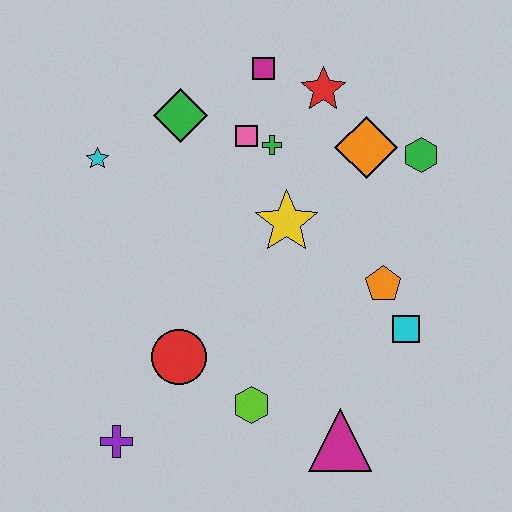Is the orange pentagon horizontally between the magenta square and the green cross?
No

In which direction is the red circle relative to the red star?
The red circle is below the red star.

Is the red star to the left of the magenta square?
No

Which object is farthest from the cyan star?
The magenta triangle is farthest from the cyan star.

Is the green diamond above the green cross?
Yes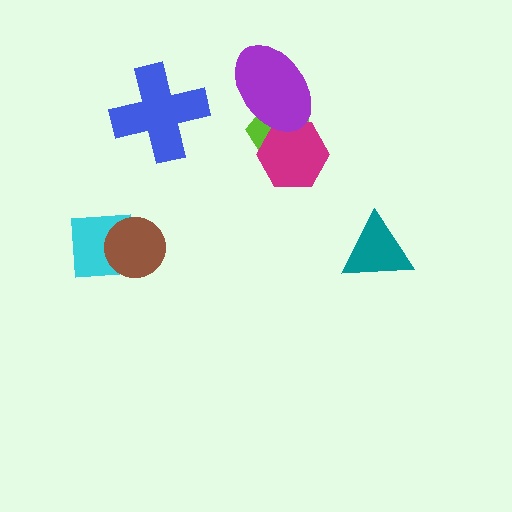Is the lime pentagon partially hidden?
Yes, it is partially covered by another shape.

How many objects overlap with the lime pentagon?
2 objects overlap with the lime pentagon.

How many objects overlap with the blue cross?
0 objects overlap with the blue cross.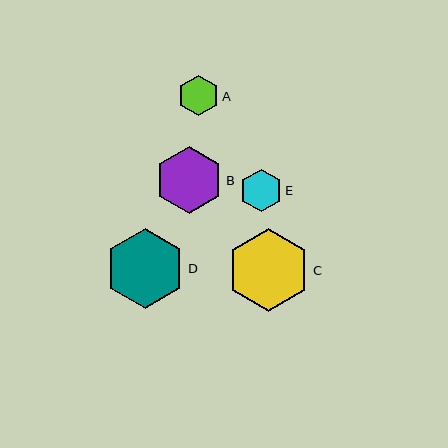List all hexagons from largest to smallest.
From largest to smallest: C, D, B, E, A.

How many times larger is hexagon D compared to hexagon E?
Hexagon D is approximately 1.9 times the size of hexagon E.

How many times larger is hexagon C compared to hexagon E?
Hexagon C is approximately 2.0 times the size of hexagon E.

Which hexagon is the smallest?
Hexagon A is the smallest with a size of approximately 41 pixels.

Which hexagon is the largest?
Hexagon C is the largest with a size of approximately 82 pixels.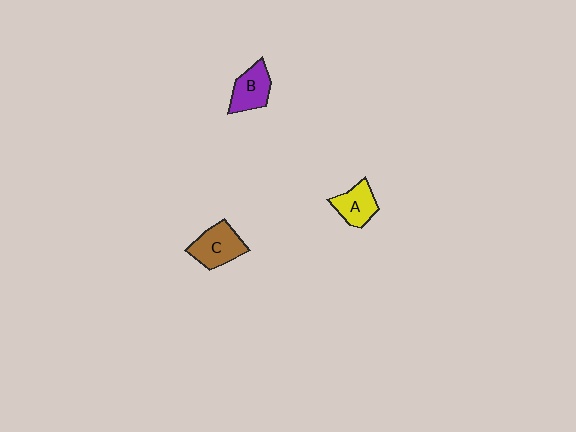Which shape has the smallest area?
Shape A (yellow).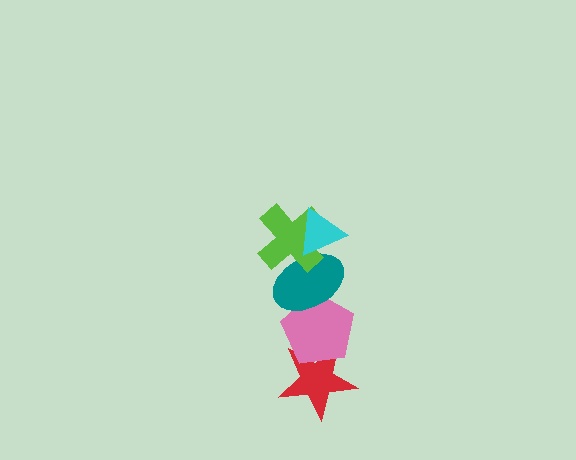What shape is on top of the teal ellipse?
The lime cross is on top of the teal ellipse.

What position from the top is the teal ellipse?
The teal ellipse is 3rd from the top.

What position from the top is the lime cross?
The lime cross is 2nd from the top.